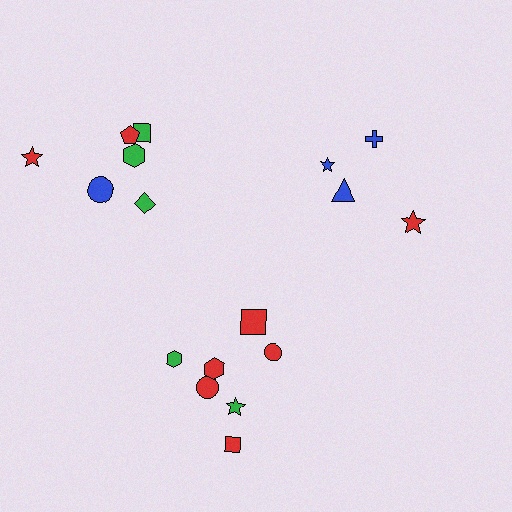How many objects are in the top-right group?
There are 4 objects.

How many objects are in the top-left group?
There are 6 objects.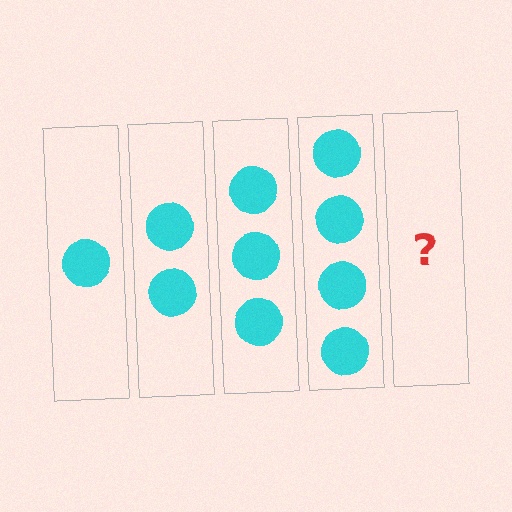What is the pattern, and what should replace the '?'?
The pattern is that each step adds one more circle. The '?' should be 5 circles.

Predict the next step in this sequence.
The next step is 5 circles.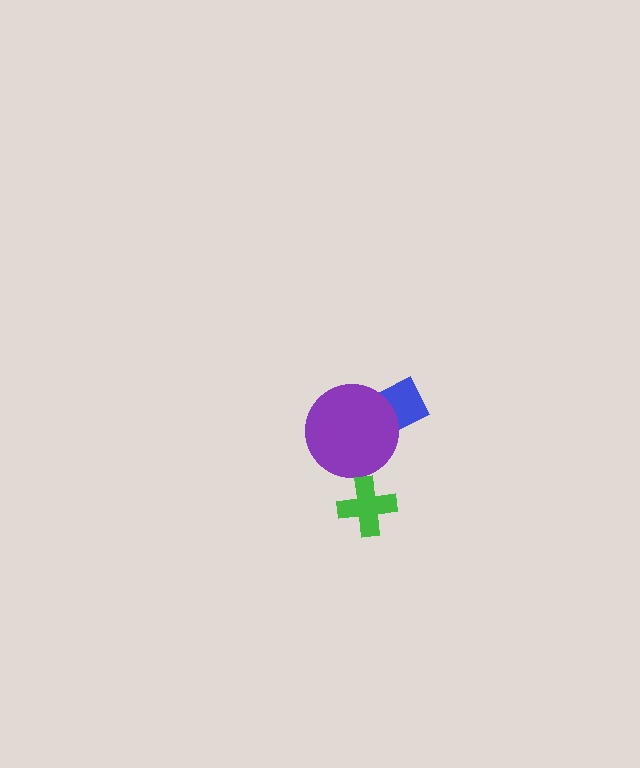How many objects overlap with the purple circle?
1 object overlaps with the purple circle.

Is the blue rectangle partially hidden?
Yes, it is partially covered by another shape.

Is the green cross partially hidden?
No, no other shape covers it.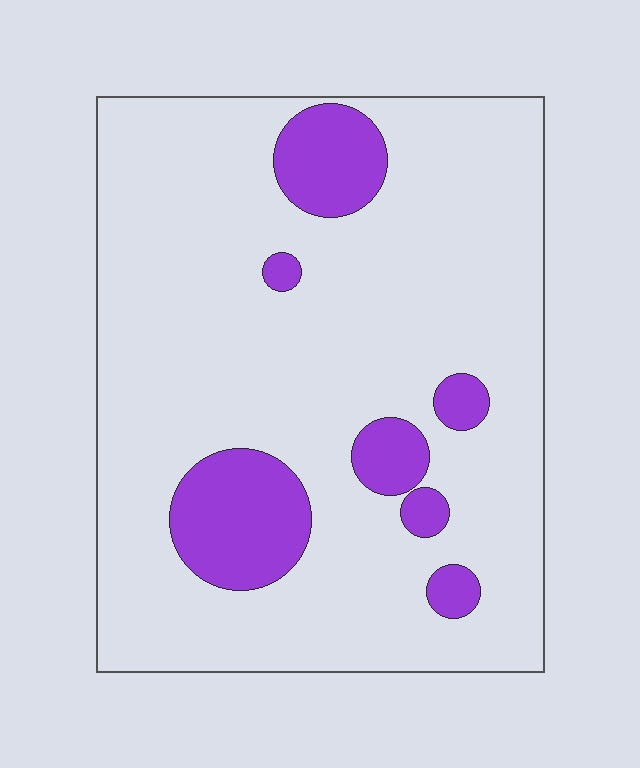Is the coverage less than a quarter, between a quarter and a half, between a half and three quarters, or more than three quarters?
Less than a quarter.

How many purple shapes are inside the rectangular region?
7.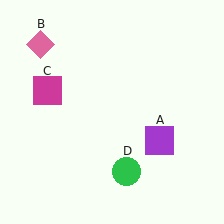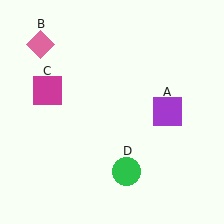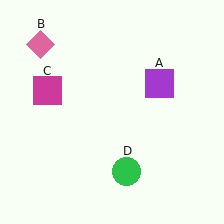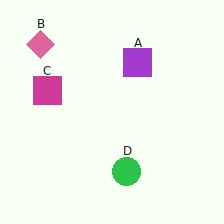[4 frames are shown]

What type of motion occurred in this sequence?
The purple square (object A) rotated counterclockwise around the center of the scene.